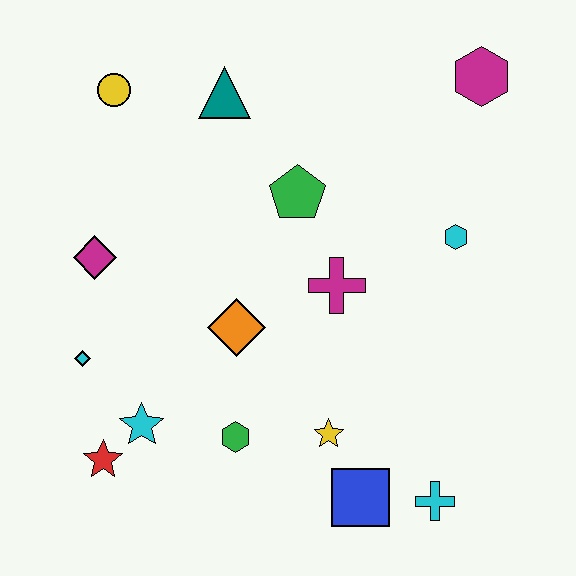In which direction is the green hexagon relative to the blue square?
The green hexagon is to the left of the blue square.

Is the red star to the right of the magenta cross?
No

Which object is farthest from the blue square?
The yellow circle is farthest from the blue square.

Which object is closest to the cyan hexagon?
The magenta cross is closest to the cyan hexagon.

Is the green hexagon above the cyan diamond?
No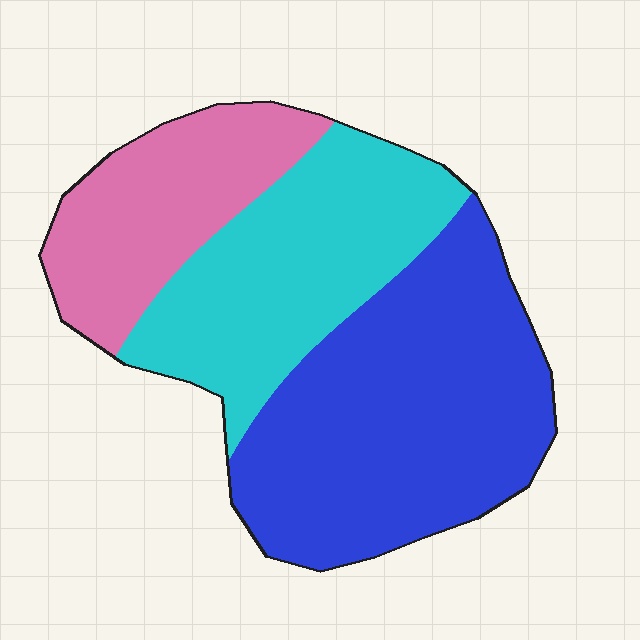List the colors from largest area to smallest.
From largest to smallest: blue, cyan, pink.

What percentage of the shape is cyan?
Cyan covers 31% of the shape.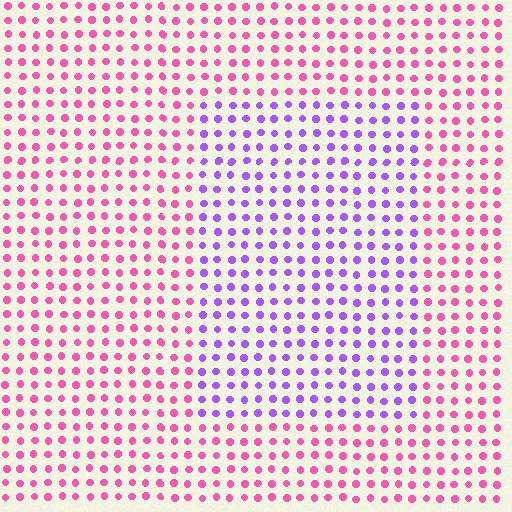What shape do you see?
I see a rectangle.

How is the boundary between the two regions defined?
The boundary is defined purely by a slight shift in hue (about 56 degrees). Spacing, size, and orientation are identical on both sides.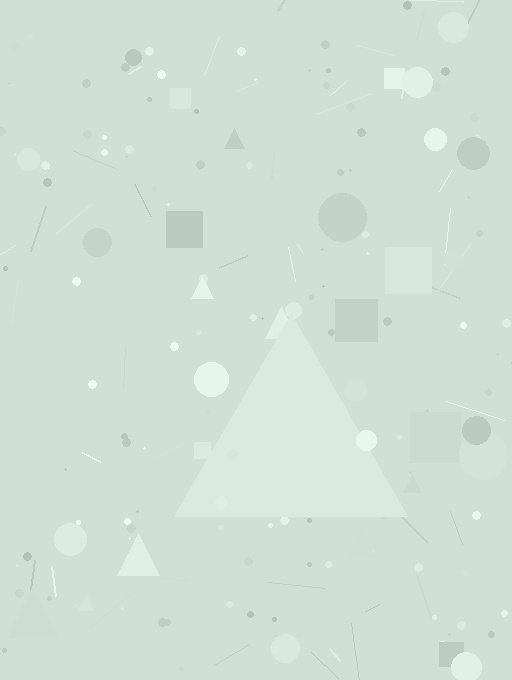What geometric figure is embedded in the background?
A triangle is embedded in the background.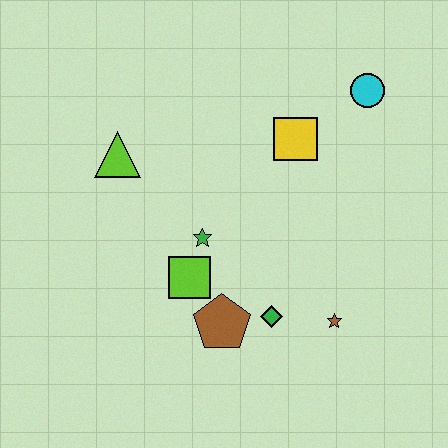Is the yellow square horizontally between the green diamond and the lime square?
No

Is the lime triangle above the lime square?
Yes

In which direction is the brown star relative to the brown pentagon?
The brown star is to the right of the brown pentagon.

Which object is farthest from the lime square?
The cyan circle is farthest from the lime square.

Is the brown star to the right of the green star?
Yes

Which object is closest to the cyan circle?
The yellow square is closest to the cyan circle.